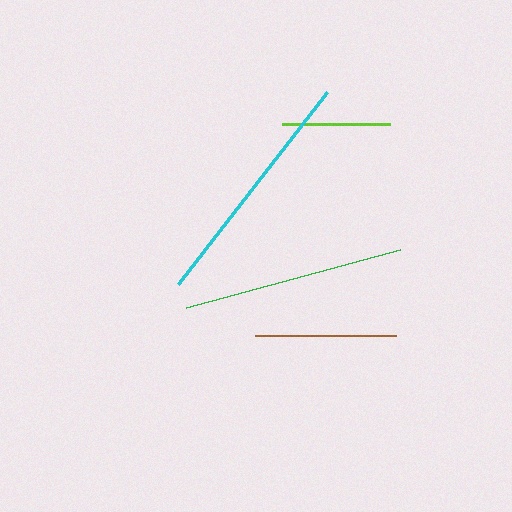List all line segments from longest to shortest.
From longest to shortest: cyan, green, brown, lime.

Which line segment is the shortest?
The lime line is the shortest at approximately 108 pixels.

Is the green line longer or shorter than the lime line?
The green line is longer than the lime line.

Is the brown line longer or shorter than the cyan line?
The cyan line is longer than the brown line.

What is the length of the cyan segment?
The cyan segment is approximately 244 pixels long.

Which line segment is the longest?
The cyan line is the longest at approximately 244 pixels.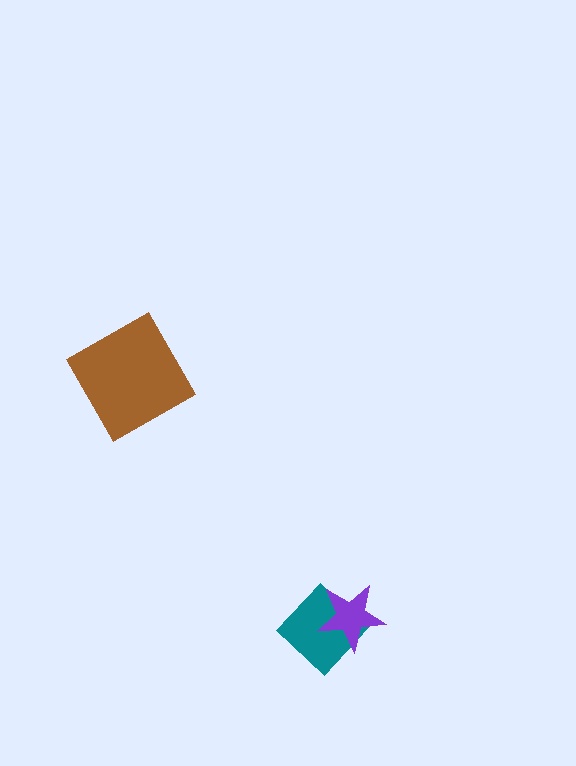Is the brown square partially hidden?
No, no other shape covers it.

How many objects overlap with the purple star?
1 object overlaps with the purple star.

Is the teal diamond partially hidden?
Yes, it is partially covered by another shape.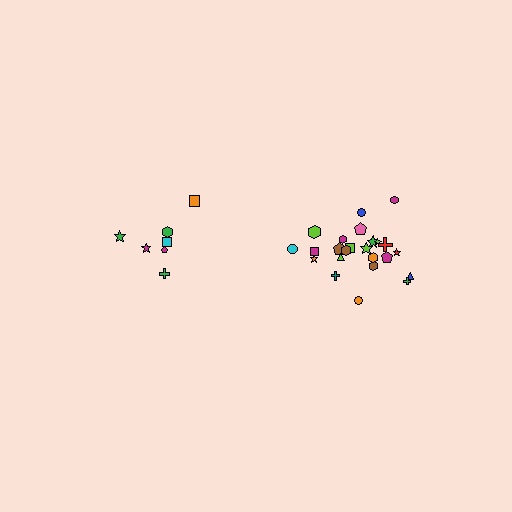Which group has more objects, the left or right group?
The right group.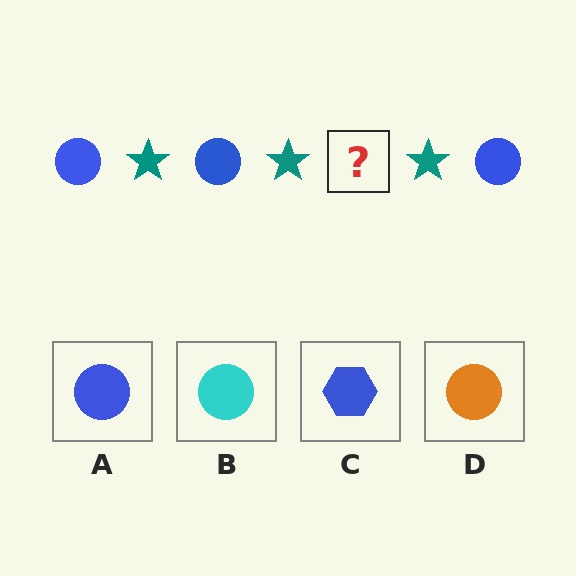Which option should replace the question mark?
Option A.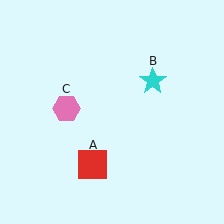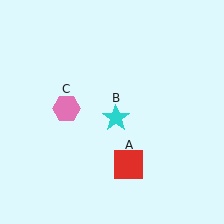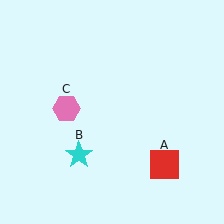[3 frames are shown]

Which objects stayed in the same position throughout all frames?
Pink hexagon (object C) remained stationary.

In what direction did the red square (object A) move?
The red square (object A) moved right.